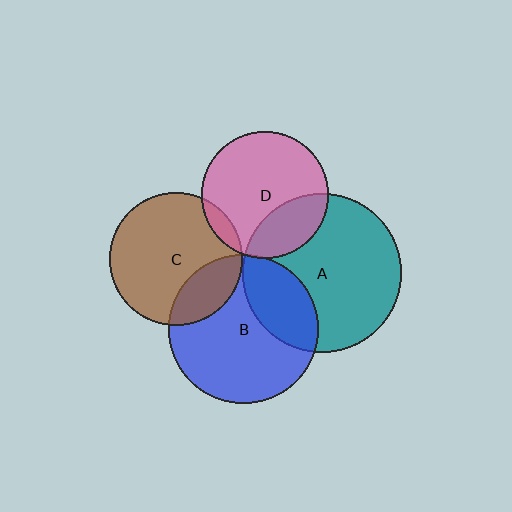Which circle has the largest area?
Circle A (teal).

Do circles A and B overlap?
Yes.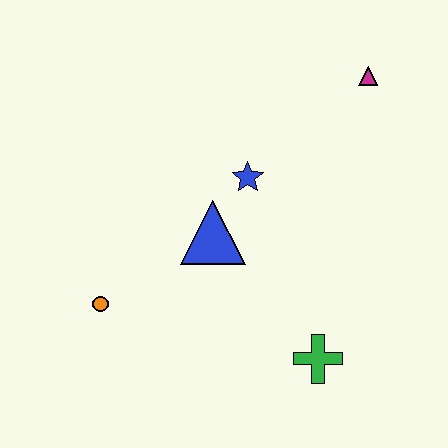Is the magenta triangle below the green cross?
No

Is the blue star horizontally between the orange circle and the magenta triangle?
Yes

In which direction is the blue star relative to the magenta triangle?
The blue star is to the left of the magenta triangle.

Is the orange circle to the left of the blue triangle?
Yes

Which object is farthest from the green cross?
The magenta triangle is farthest from the green cross.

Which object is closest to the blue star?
The blue triangle is closest to the blue star.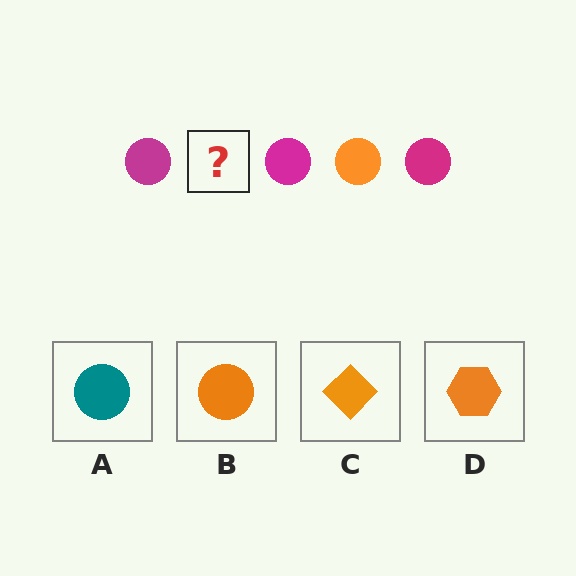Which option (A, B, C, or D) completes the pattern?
B.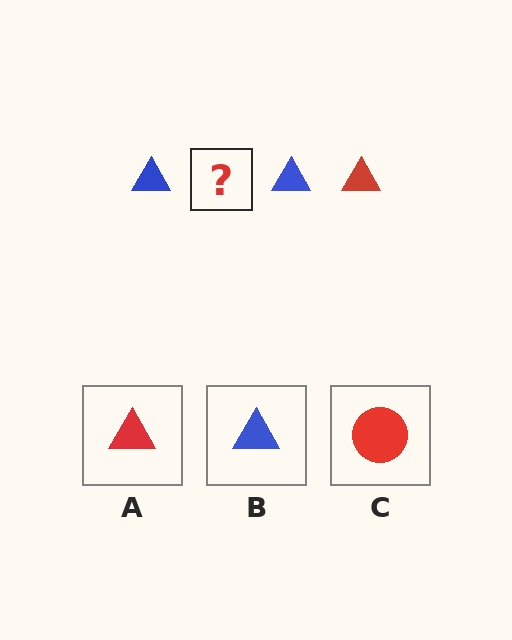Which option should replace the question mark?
Option A.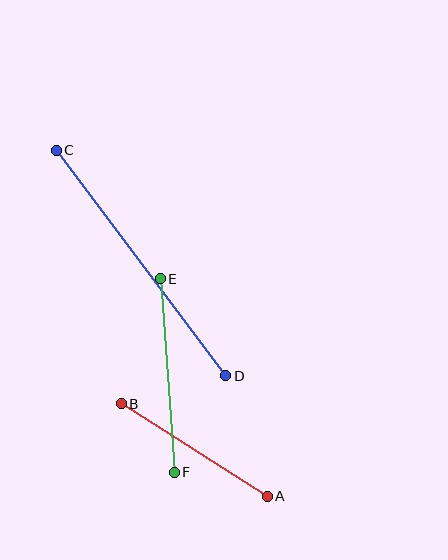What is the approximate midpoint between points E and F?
The midpoint is at approximately (167, 375) pixels.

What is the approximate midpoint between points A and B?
The midpoint is at approximately (194, 450) pixels.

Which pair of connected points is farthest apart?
Points C and D are farthest apart.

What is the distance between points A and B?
The distance is approximately 172 pixels.